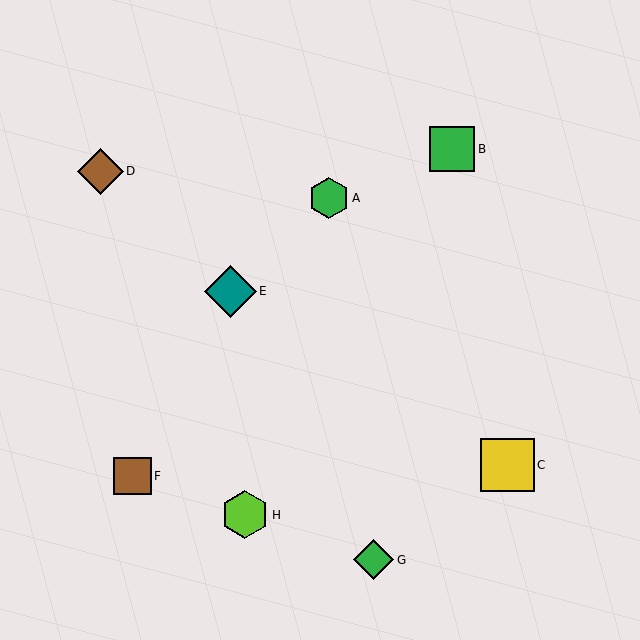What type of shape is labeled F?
Shape F is a brown square.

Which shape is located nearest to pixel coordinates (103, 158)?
The brown diamond (labeled D) at (100, 171) is nearest to that location.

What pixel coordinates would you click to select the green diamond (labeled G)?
Click at (374, 560) to select the green diamond G.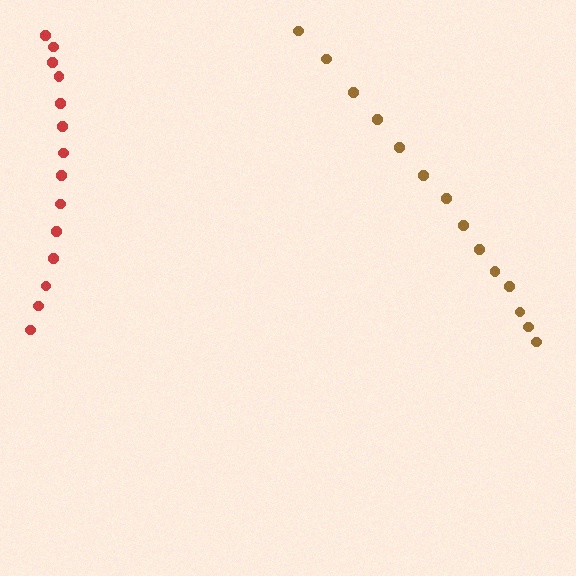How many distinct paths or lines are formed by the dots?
There are 2 distinct paths.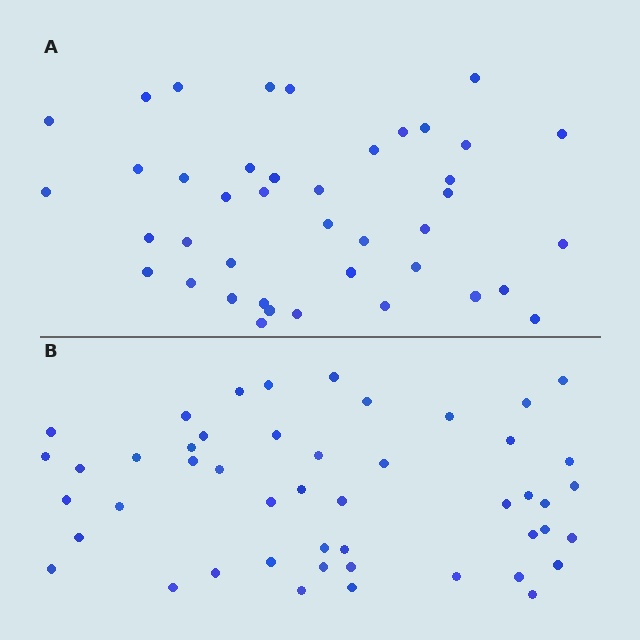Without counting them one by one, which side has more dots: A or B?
Region B (the bottom region) has more dots.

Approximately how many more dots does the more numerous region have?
Region B has roughly 8 or so more dots than region A.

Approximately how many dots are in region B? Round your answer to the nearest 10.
About 50 dots. (The exact count is 48, which rounds to 50.)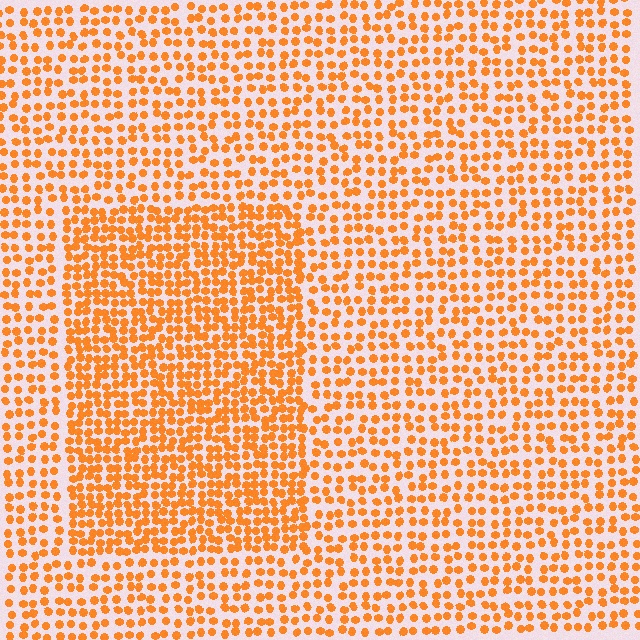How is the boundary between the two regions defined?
The boundary is defined by a change in element density (approximately 1.6x ratio). All elements are the same color, size, and shape.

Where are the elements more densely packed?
The elements are more densely packed inside the rectangle boundary.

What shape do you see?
I see a rectangle.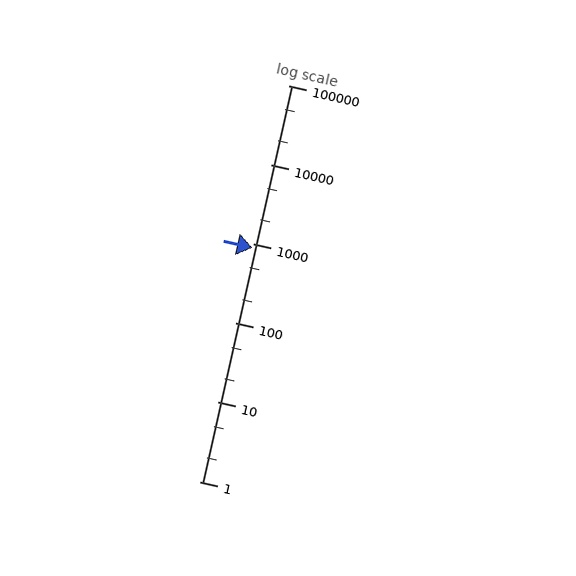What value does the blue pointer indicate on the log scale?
The pointer indicates approximately 900.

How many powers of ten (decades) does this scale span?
The scale spans 5 decades, from 1 to 100000.